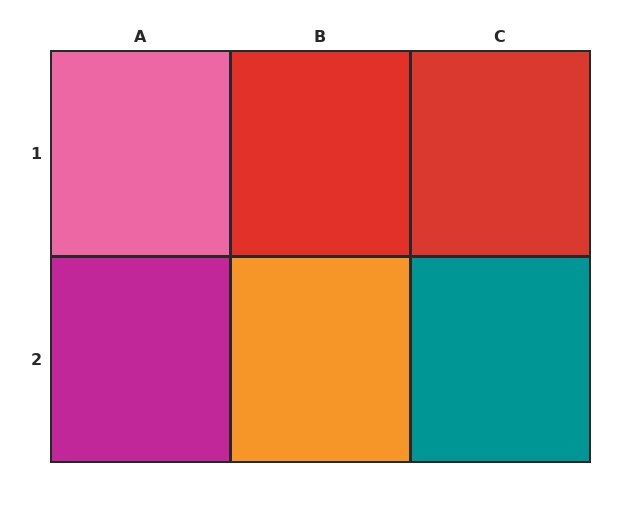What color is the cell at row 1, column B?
Red.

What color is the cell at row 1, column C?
Red.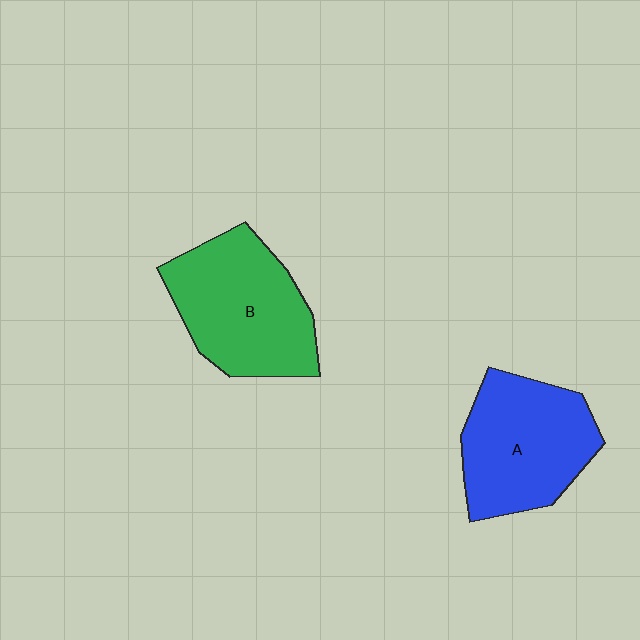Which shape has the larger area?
Shape B (green).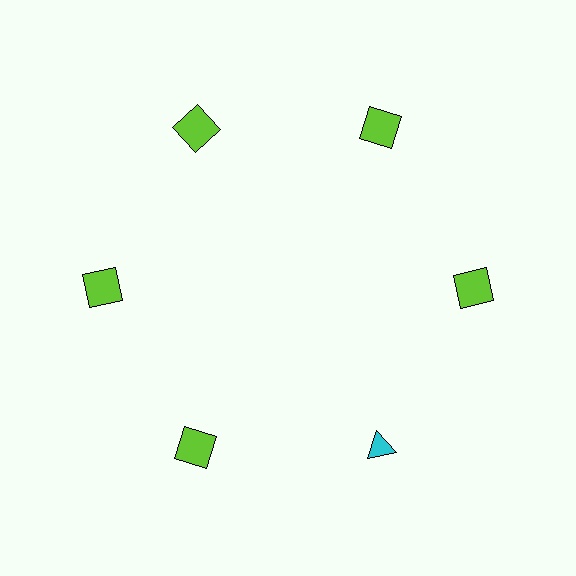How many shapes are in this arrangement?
There are 6 shapes arranged in a ring pattern.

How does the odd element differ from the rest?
It differs in both color (cyan instead of lime) and shape (triangle instead of square).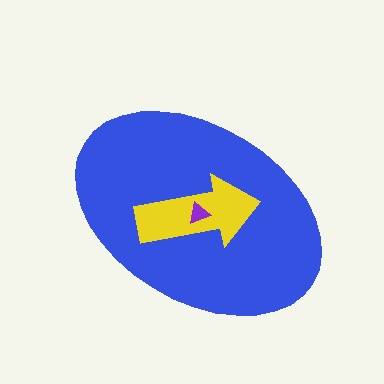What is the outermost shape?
The blue ellipse.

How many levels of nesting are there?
3.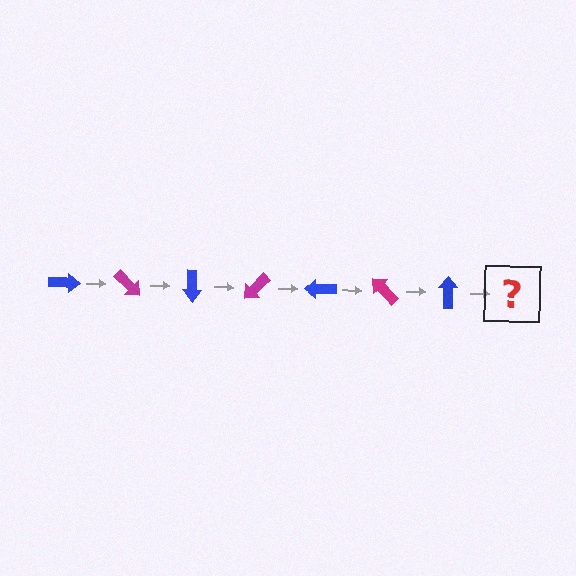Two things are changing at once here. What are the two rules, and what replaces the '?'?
The two rules are that it rotates 45 degrees each step and the color cycles through blue and magenta. The '?' should be a magenta arrow, rotated 315 degrees from the start.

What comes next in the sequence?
The next element should be a magenta arrow, rotated 315 degrees from the start.